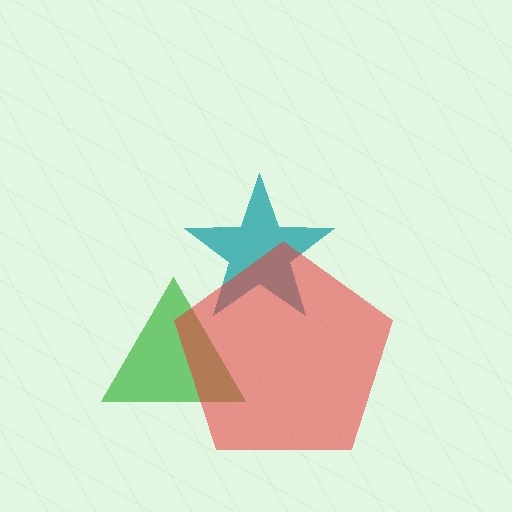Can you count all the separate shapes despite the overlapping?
Yes, there are 3 separate shapes.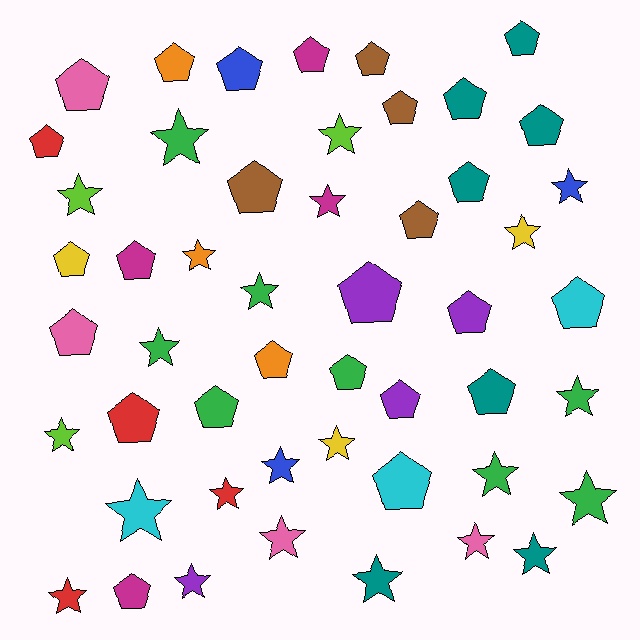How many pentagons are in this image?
There are 27 pentagons.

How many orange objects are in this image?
There are 3 orange objects.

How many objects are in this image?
There are 50 objects.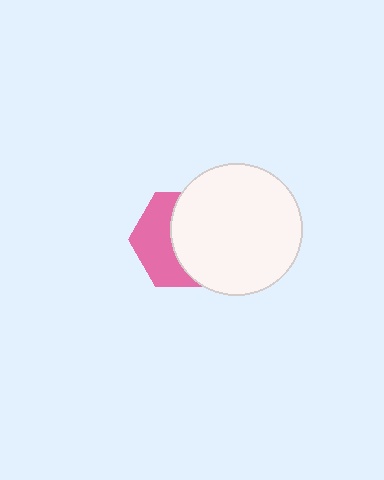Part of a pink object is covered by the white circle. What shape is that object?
It is a hexagon.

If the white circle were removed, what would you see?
You would see the complete pink hexagon.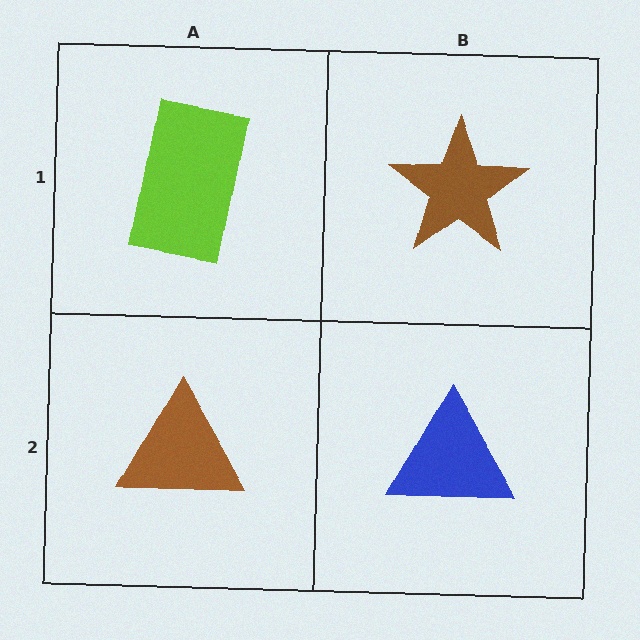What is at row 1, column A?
A lime rectangle.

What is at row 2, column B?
A blue triangle.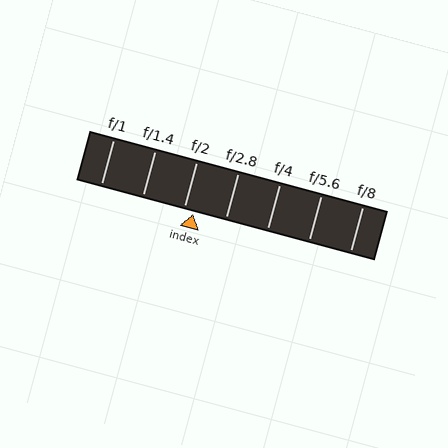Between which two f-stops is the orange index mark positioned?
The index mark is between f/2 and f/2.8.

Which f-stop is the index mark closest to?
The index mark is closest to f/2.